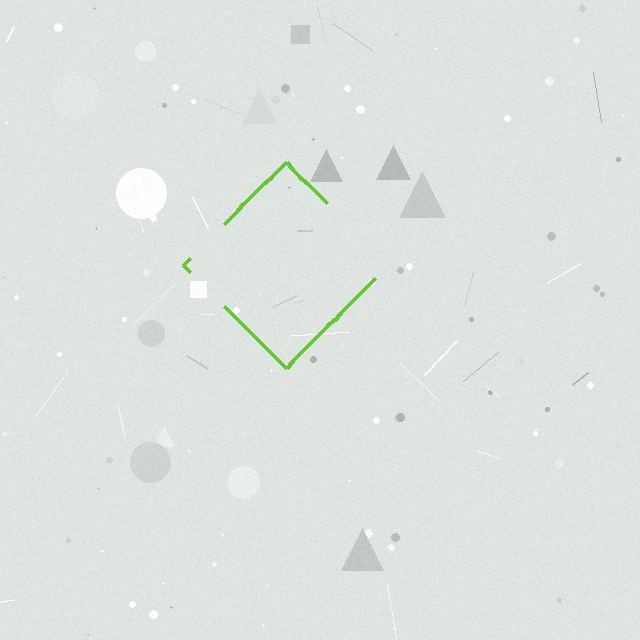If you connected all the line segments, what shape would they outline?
They would outline a diamond.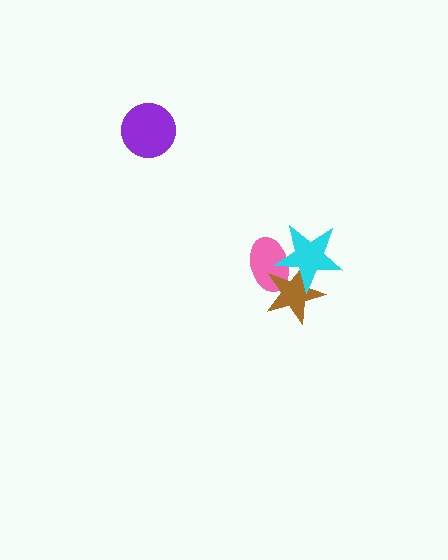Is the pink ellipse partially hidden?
Yes, it is partially covered by another shape.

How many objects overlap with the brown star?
2 objects overlap with the brown star.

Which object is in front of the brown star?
The cyan star is in front of the brown star.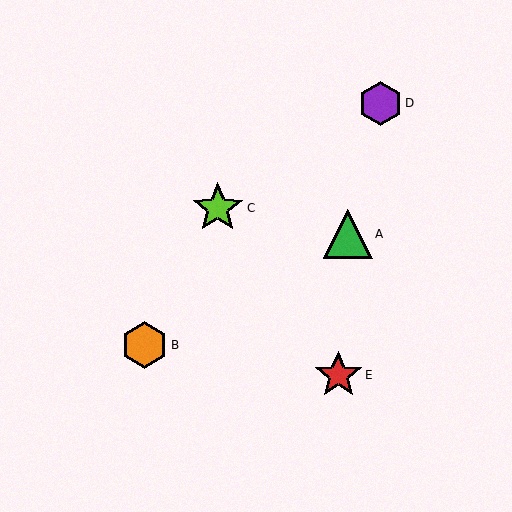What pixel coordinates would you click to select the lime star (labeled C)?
Click at (218, 208) to select the lime star C.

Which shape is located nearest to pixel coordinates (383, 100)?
The purple hexagon (labeled D) at (380, 103) is nearest to that location.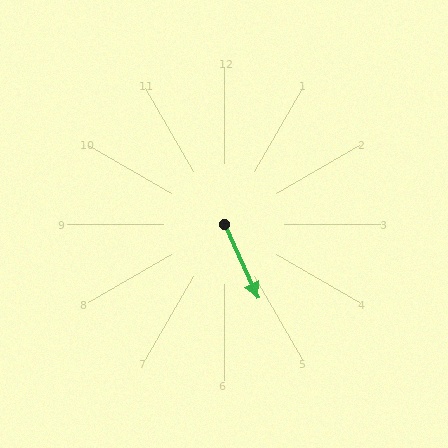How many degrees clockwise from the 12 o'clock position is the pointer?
Approximately 155 degrees.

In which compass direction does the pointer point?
Southeast.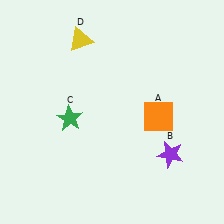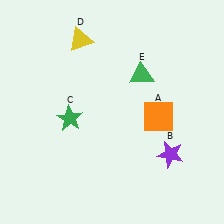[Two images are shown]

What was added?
A green triangle (E) was added in Image 2.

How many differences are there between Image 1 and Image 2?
There is 1 difference between the two images.